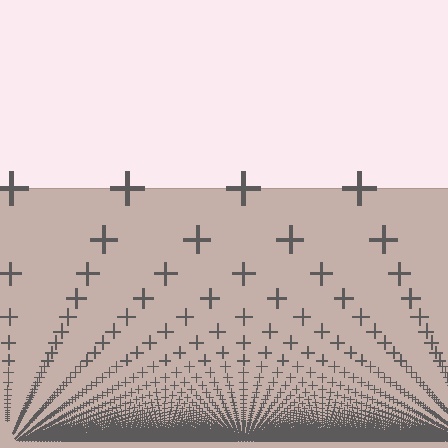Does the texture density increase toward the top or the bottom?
Density increases toward the bottom.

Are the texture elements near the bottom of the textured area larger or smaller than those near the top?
Smaller. The gradient is inverted — elements near the bottom are smaller and denser.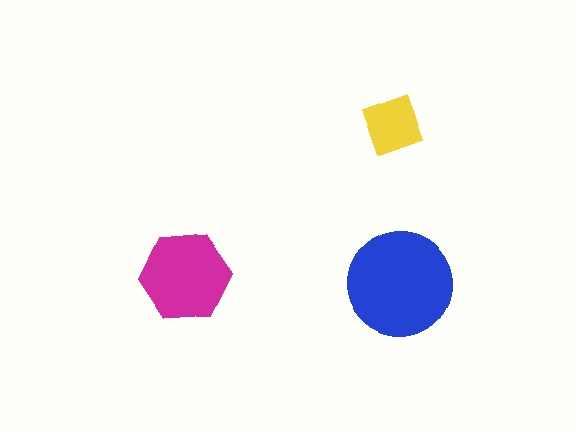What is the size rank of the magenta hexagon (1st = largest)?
2nd.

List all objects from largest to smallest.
The blue circle, the magenta hexagon, the yellow diamond.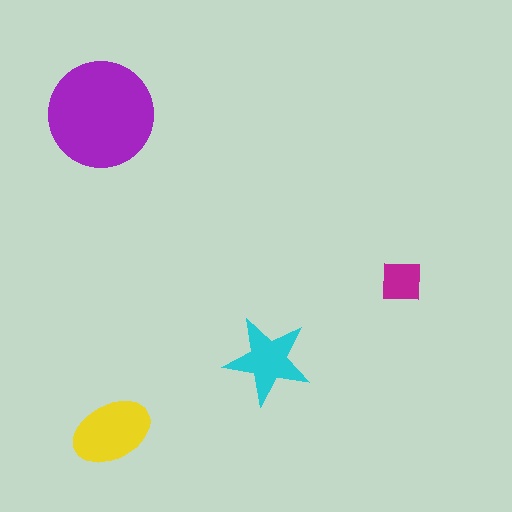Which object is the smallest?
The magenta square.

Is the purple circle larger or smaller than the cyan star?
Larger.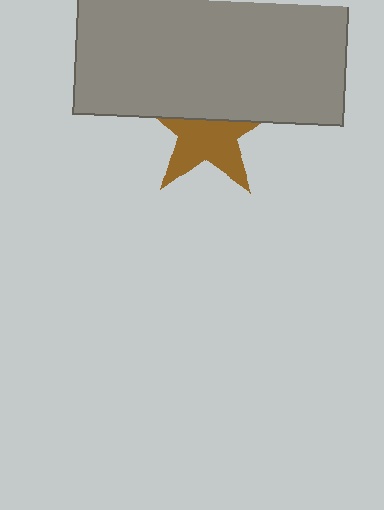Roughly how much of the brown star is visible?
About half of it is visible (roughly 57%).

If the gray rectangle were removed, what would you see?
You would see the complete brown star.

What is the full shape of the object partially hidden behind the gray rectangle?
The partially hidden object is a brown star.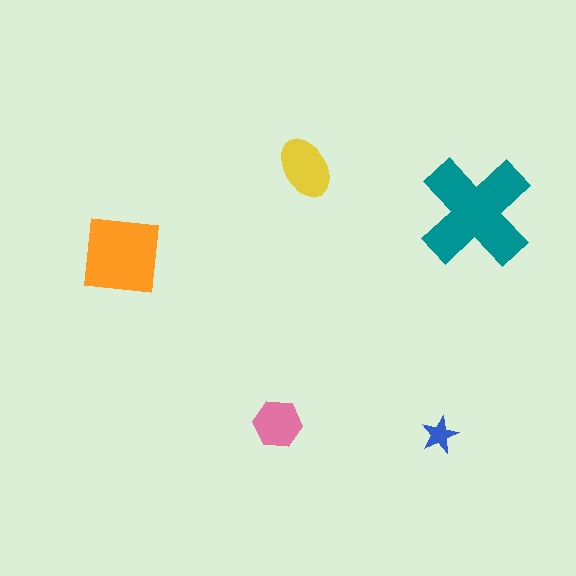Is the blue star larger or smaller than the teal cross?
Smaller.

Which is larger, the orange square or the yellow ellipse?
The orange square.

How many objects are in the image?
There are 5 objects in the image.